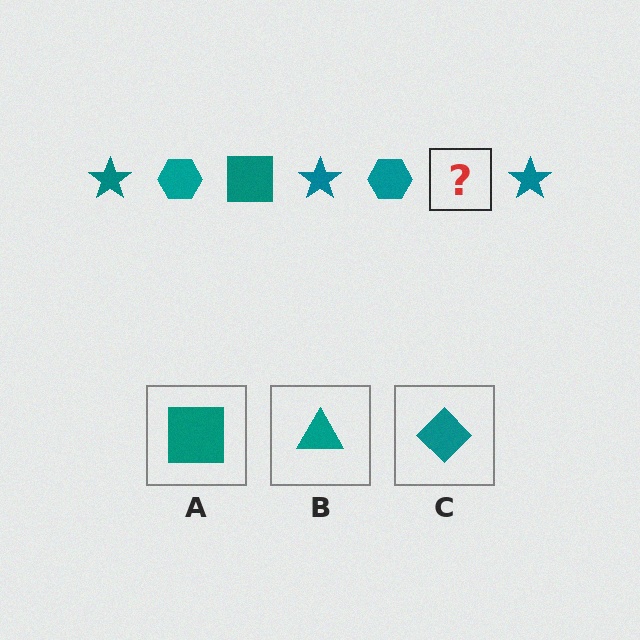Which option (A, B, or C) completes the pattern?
A.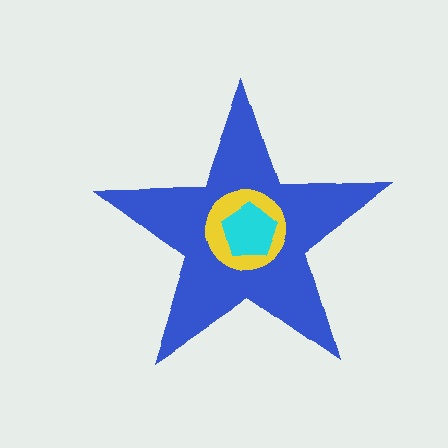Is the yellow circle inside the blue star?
Yes.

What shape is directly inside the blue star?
The yellow circle.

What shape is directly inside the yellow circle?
The cyan pentagon.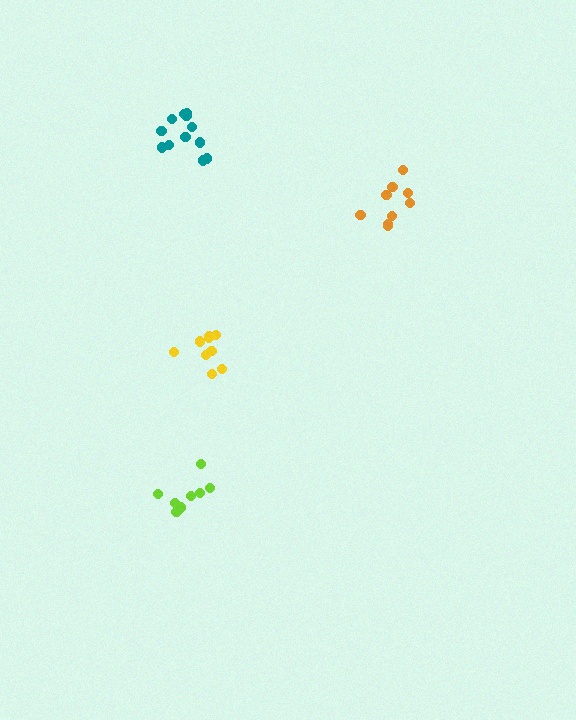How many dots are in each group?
Group 1: 9 dots, Group 2: 9 dots, Group 3: 12 dots, Group 4: 8 dots (38 total).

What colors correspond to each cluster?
The clusters are colored: yellow, orange, teal, lime.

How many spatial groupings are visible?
There are 4 spatial groupings.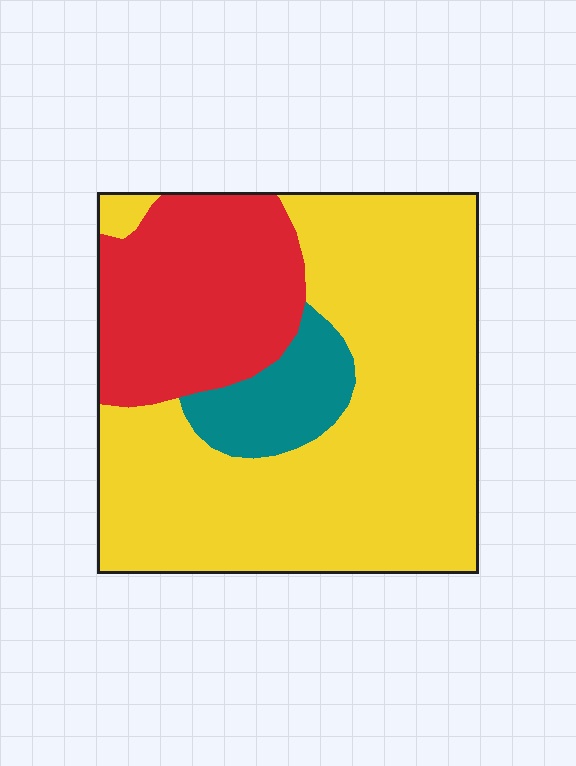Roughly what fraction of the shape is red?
Red covers 26% of the shape.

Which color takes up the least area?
Teal, at roughly 10%.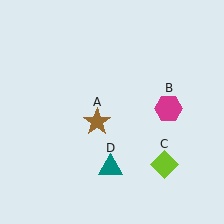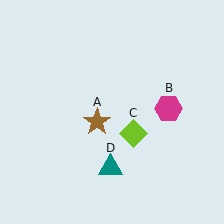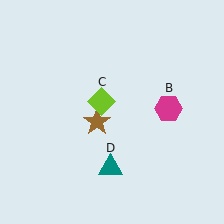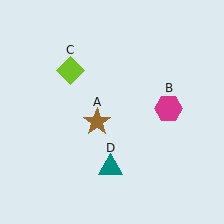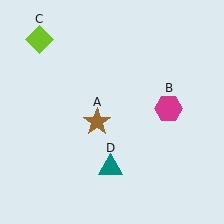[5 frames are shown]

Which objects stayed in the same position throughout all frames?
Brown star (object A) and magenta hexagon (object B) and teal triangle (object D) remained stationary.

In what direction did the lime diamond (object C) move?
The lime diamond (object C) moved up and to the left.